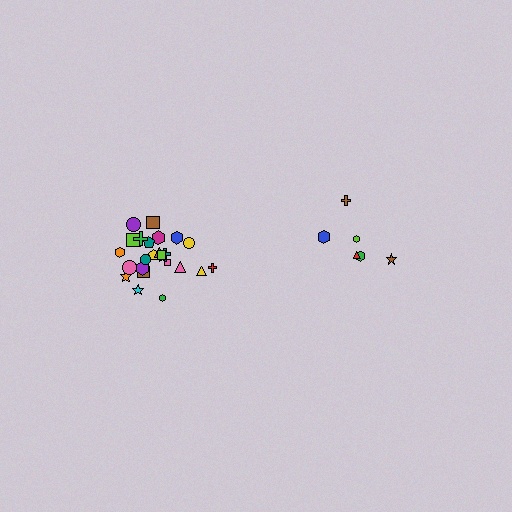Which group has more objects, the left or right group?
The left group.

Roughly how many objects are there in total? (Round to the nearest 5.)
Roughly 30 objects in total.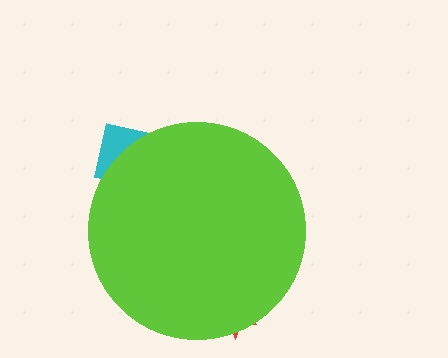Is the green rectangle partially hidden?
Yes, the green rectangle is partially hidden behind the lime circle.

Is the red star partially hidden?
Yes, the red star is partially hidden behind the lime circle.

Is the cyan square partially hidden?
Yes, the cyan square is partially hidden behind the lime circle.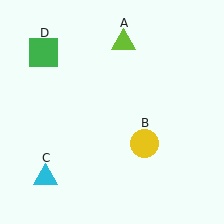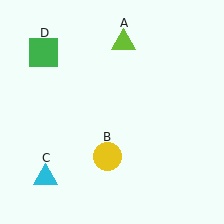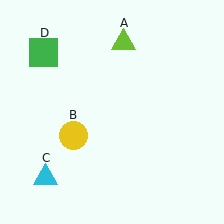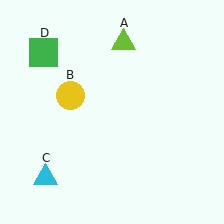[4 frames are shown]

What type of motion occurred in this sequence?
The yellow circle (object B) rotated clockwise around the center of the scene.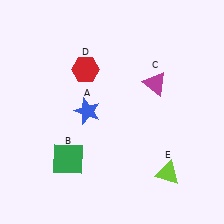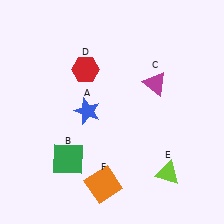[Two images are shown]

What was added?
An orange square (F) was added in Image 2.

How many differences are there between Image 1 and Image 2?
There is 1 difference between the two images.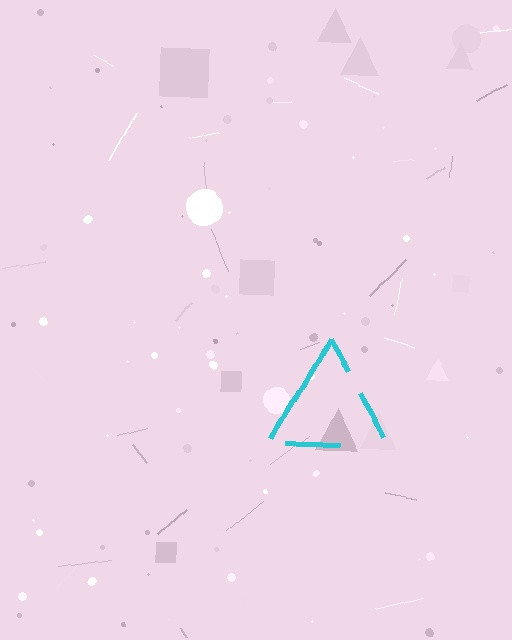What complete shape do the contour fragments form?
The contour fragments form a triangle.